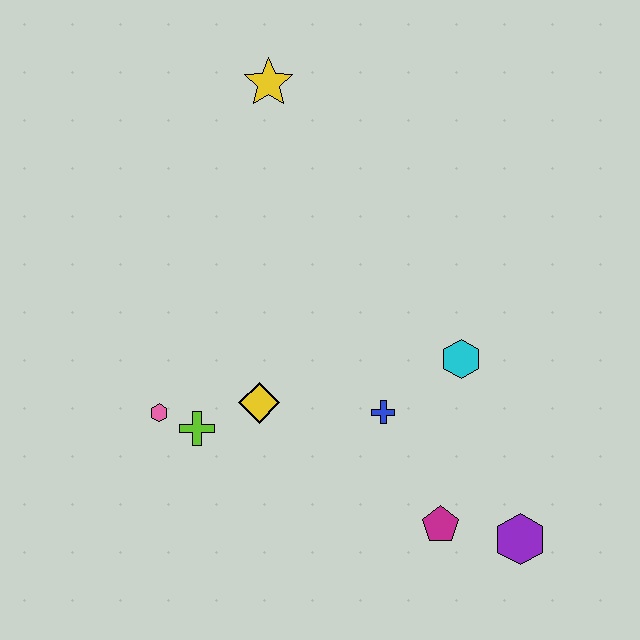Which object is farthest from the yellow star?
The purple hexagon is farthest from the yellow star.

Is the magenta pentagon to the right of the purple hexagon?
No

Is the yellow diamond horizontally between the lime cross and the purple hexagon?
Yes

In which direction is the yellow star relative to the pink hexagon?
The yellow star is above the pink hexagon.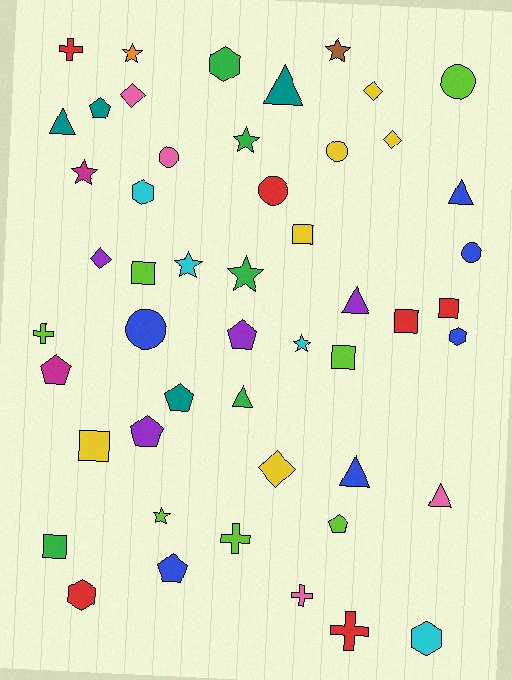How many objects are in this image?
There are 50 objects.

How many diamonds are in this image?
There are 5 diamonds.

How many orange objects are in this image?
There is 1 orange object.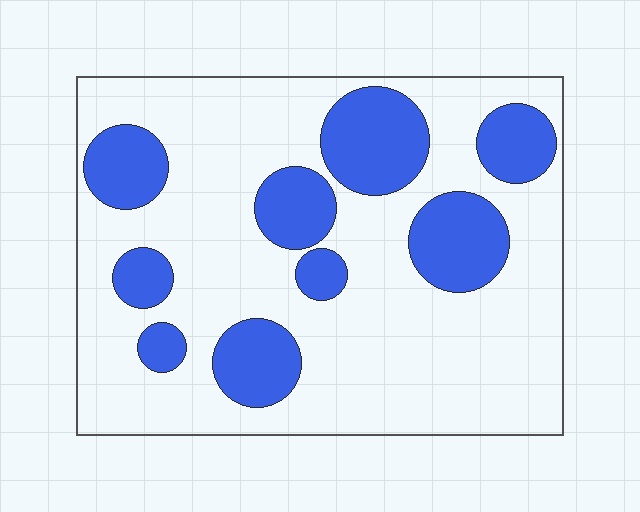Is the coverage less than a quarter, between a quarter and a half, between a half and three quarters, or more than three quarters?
Between a quarter and a half.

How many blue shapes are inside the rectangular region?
9.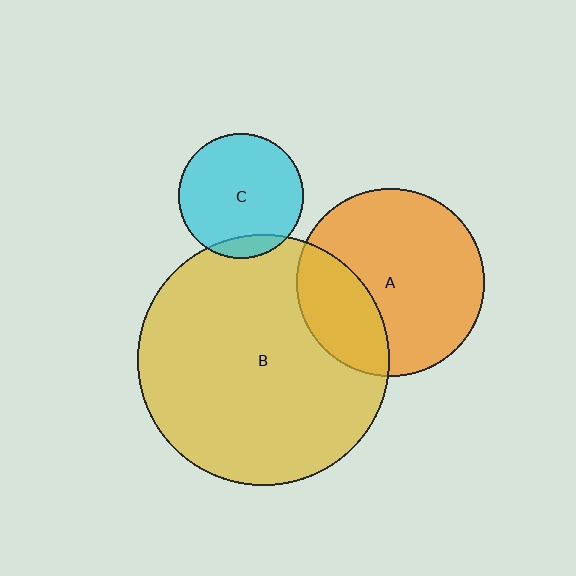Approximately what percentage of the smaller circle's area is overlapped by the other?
Approximately 10%.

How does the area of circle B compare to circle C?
Approximately 4.1 times.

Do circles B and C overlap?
Yes.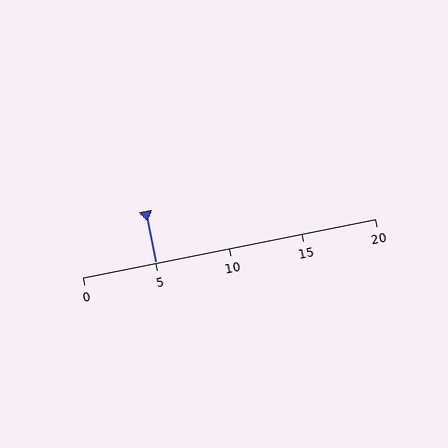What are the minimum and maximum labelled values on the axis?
The axis runs from 0 to 20.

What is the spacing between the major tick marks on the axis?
The major ticks are spaced 5 apart.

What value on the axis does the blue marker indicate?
The marker indicates approximately 5.